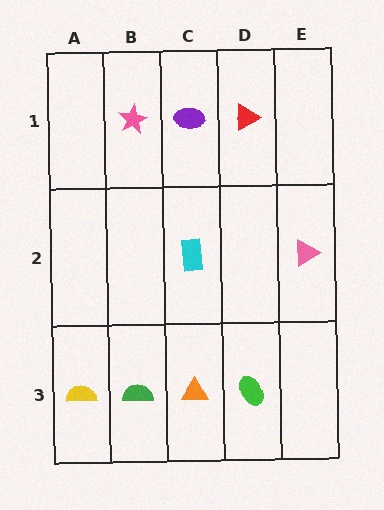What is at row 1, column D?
A red triangle.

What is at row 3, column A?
A yellow semicircle.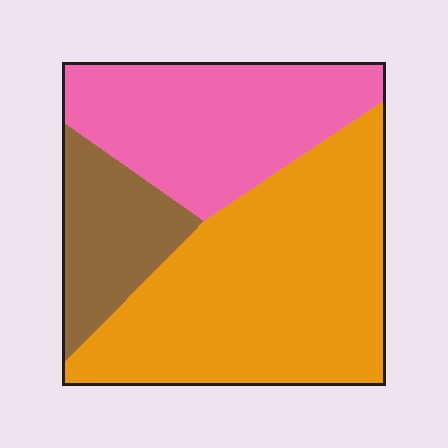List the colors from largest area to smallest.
From largest to smallest: orange, pink, brown.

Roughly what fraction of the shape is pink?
Pink takes up between a sixth and a third of the shape.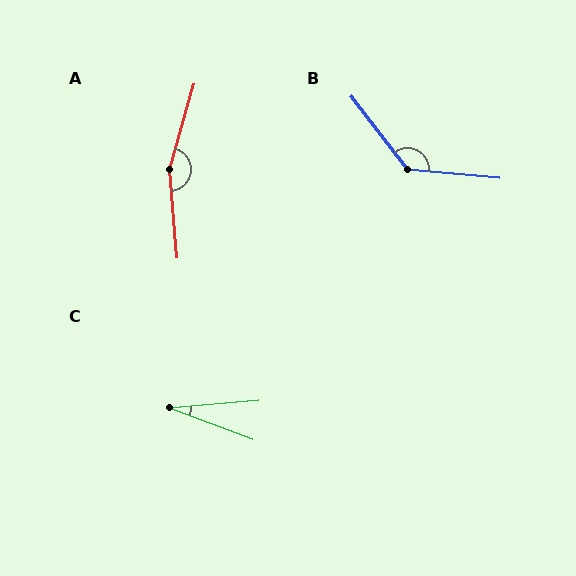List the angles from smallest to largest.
C (25°), B (133°), A (159°).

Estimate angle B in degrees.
Approximately 133 degrees.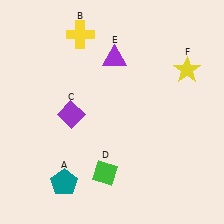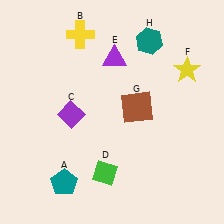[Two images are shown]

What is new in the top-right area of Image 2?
A brown square (G) was added in the top-right area of Image 2.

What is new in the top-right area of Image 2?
A teal hexagon (H) was added in the top-right area of Image 2.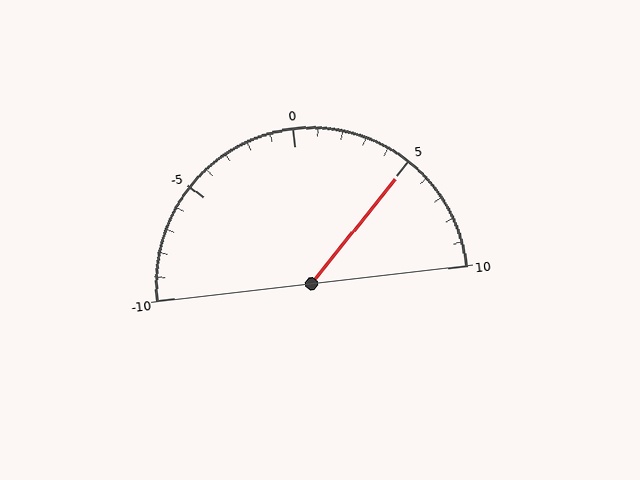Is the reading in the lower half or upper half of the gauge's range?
The reading is in the upper half of the range (-10 to 10).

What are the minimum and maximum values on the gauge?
The gauge ranges from -10 to 10.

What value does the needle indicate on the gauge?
The needle indicates approximately 5.